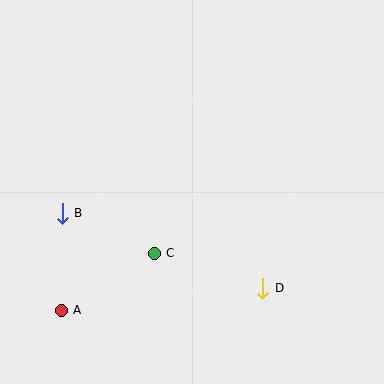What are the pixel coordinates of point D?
Point D is at (263, 288).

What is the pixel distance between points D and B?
The distance between D and B is 214 pixels.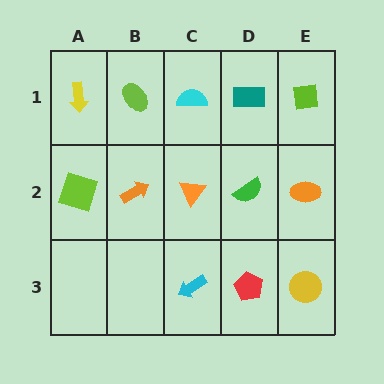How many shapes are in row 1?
5 shapes.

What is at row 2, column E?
An orange ellipse.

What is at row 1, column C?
A cyan semicircle.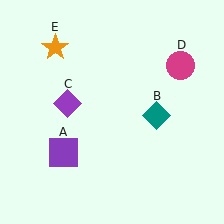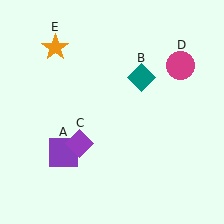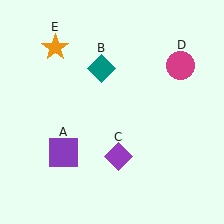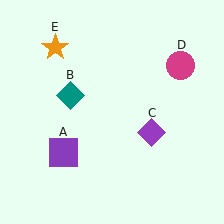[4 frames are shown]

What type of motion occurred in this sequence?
The teal diamond (object B), purple diamond (object C) rotated counterclockwise around the center of the scene.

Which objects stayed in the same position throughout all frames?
Purple square (object A) and magenta circle (object D) and orange star (object E) remained stationary.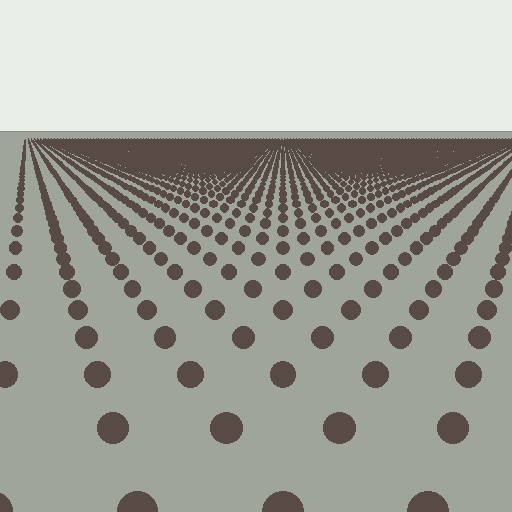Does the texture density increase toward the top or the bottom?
Density increases toward the top.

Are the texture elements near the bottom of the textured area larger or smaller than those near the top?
Larger. Near the bottom, elements are closer to the viewer and appear at a bigger on-screen size.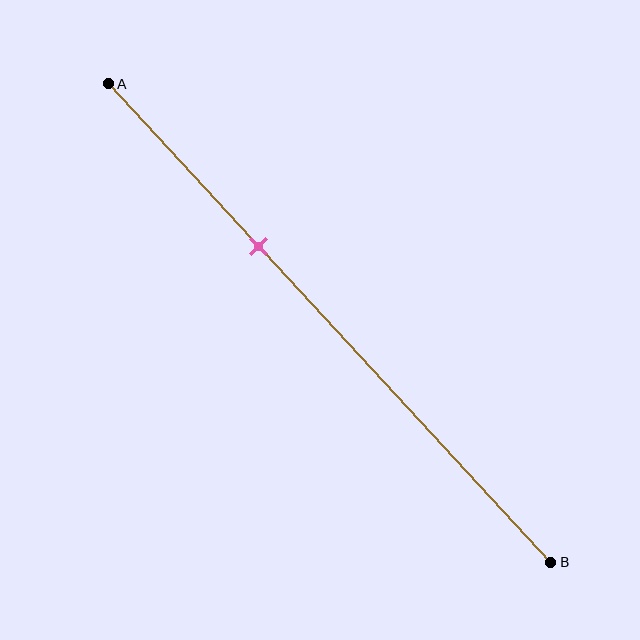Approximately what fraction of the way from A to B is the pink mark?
The pink mark is approximately 35% of the way from A to B.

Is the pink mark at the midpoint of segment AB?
No, the mark is at about 35% from A, not at the 50% midpoint.